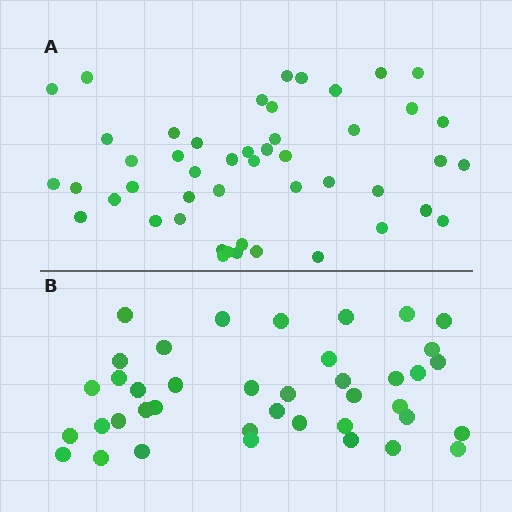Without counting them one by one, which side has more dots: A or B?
Region A (the top region) has more dots.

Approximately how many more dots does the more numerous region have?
Region A has roughly 8 or so more dots than region B.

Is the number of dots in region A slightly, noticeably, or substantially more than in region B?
Region A has only slightly more — the two regions are fairly close. The ratio is roughly 1.2 to 1.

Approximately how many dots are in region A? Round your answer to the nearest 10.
About 50 dots. (The exact count is 48, which rounds to 50.)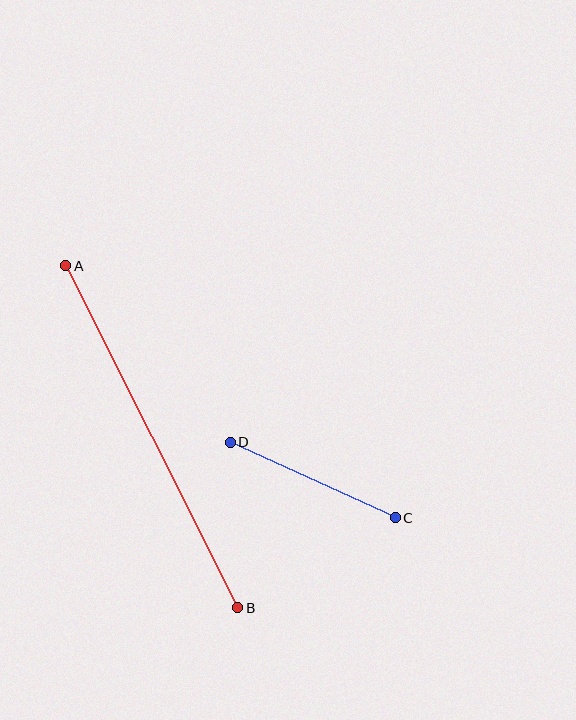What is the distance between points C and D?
The distance is approximately 182 pixels.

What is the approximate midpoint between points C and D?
The midpoint is at approximately (313, 480) pixels.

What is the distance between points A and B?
The distance is approximately 383 pixels.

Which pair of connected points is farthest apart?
Points A and B are farthest apart.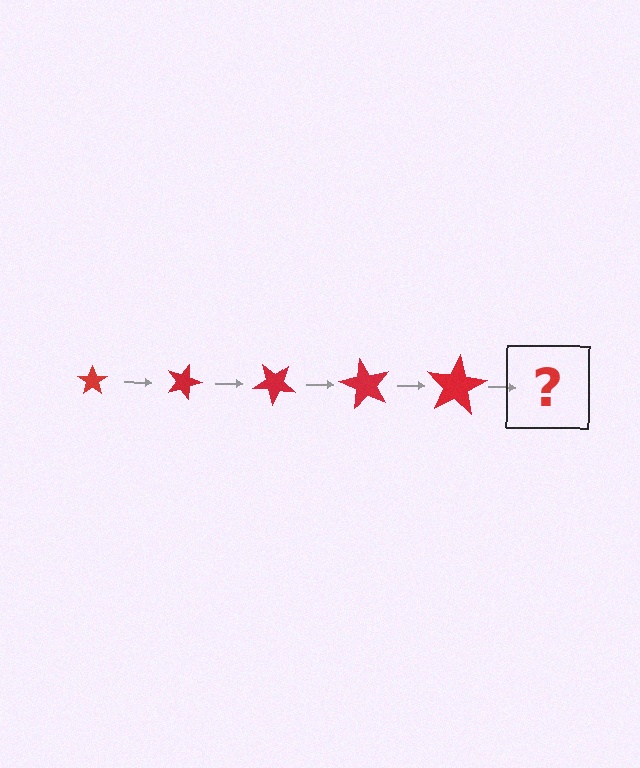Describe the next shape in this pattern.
It should be a star, larger than the previous one and rotated 100 degrees from the start.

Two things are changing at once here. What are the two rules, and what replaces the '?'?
The two rules are that the star grows larger each step and it rotates 20 degrees each step. The '?' should be a star, larger than the previous one and rotated 100 degrees from the start.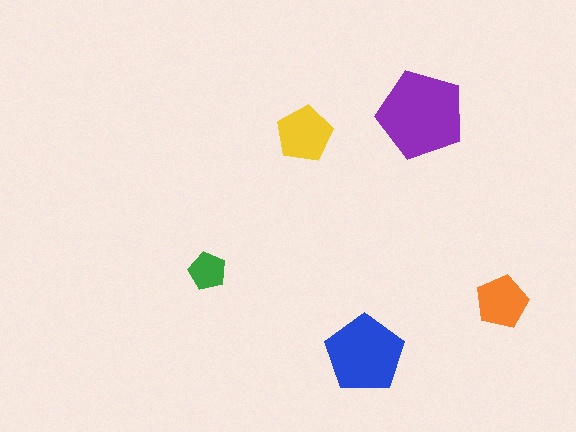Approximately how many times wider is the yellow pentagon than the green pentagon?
About 1.5 times wider.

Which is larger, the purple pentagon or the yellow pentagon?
The purple one.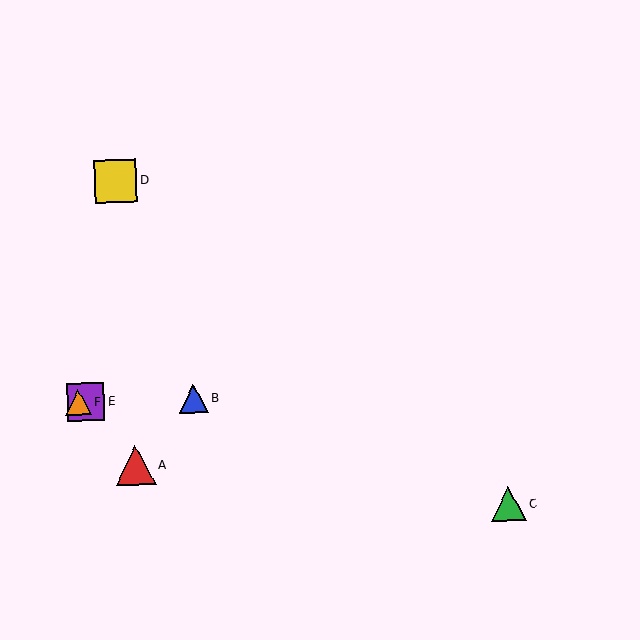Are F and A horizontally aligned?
No, F is at y≈402 and A is at y≈465.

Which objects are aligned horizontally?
Objects B, E, F are aligned horizontally.